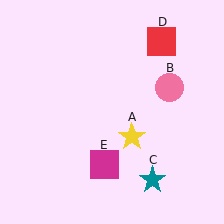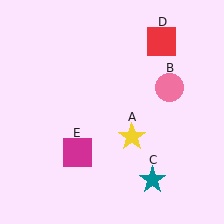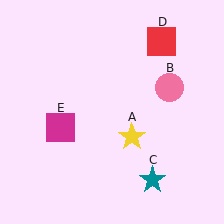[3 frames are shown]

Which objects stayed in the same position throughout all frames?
Yellow star (object A) and pink circle (object B) and teal star (object C) and red square (object D) remained stationary.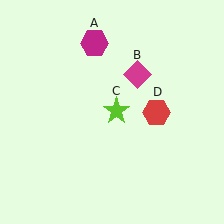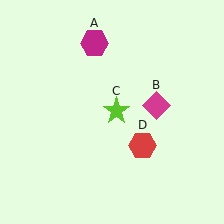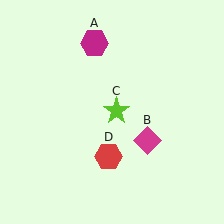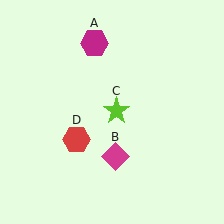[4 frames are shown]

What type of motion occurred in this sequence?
The magenta diamond (object B), red hexagon (object D) rotated clockwise around the center of the scene.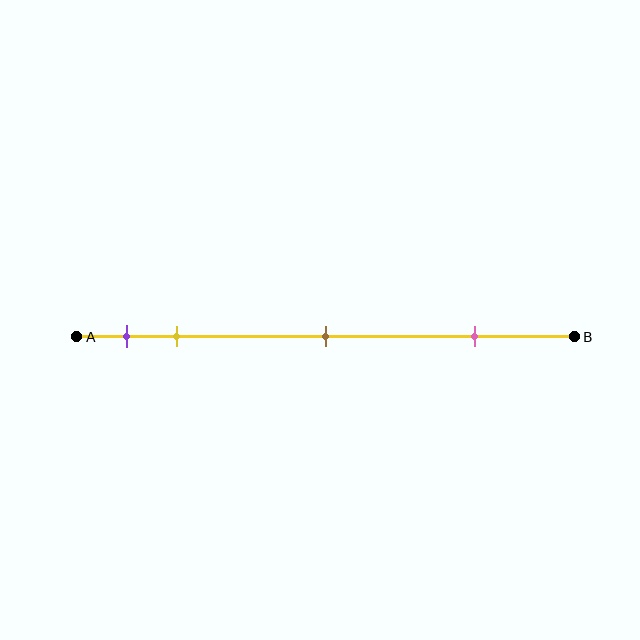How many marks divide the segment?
There are 4 marks dividing the segment.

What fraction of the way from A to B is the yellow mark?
The yellow mark is approximately 20% (0.2) of the way from A to B.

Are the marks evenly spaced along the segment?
No, the marks are not evenly spaced.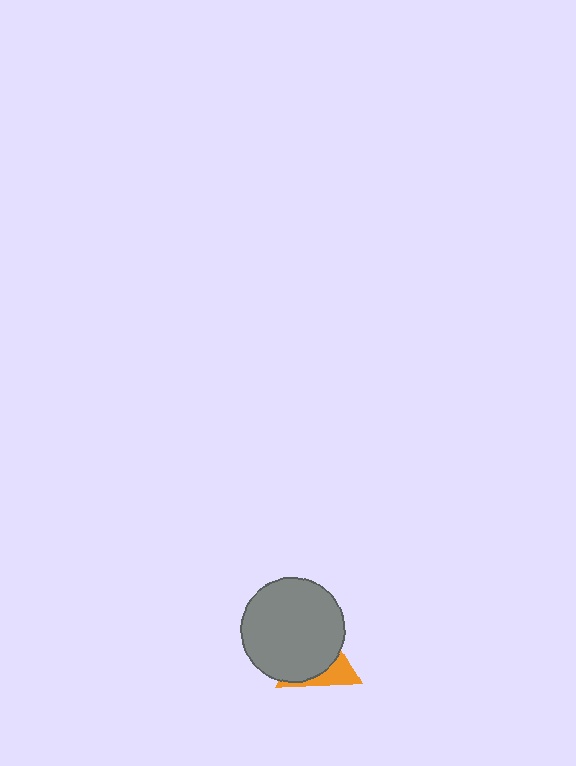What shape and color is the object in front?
The object in front is a gray circle.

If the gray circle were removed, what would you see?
You would see the complete orange triangle.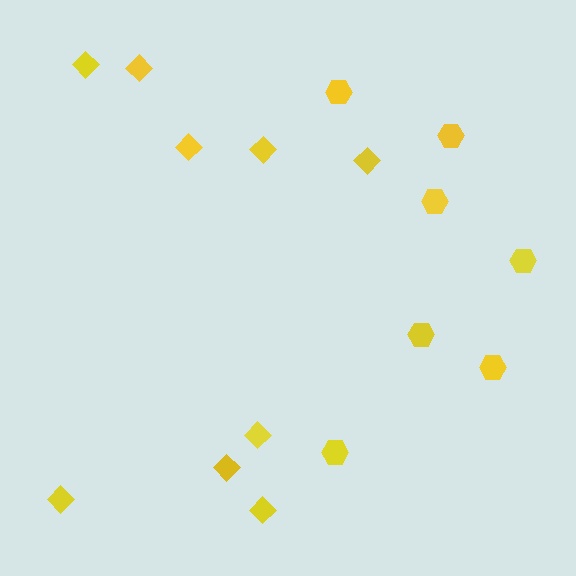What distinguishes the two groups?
There are 2 groups: one group of diamonds (9) and one group of hexagons (7).